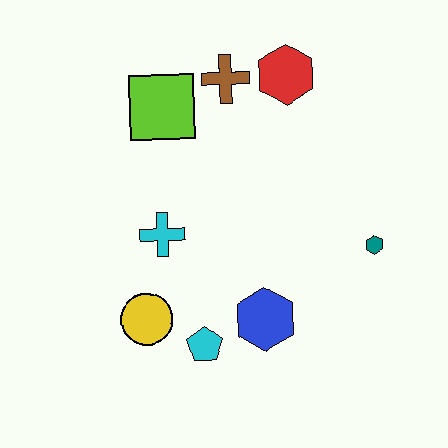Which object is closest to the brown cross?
The red hexagon is closest to the brown cross.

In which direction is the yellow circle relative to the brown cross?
The yellow circle is below the brown cross.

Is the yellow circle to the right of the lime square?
No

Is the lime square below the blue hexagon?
No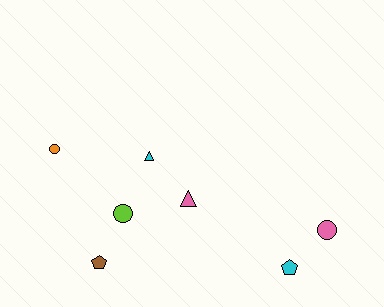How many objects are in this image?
There are 7 objects.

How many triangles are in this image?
There are 2 triangles.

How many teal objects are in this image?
There are no teal objects.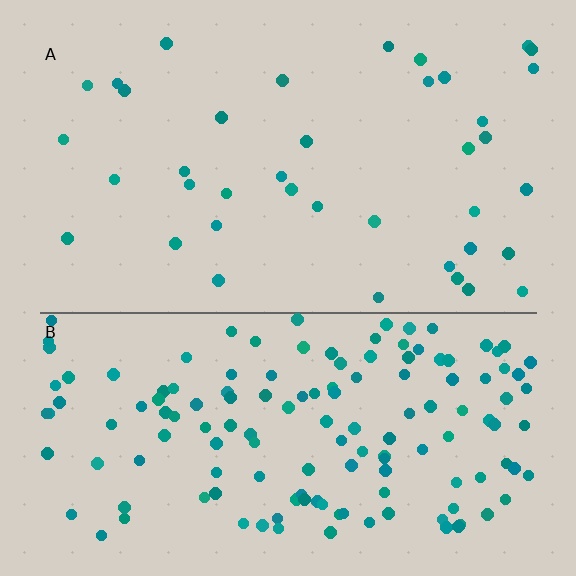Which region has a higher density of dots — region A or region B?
B (the bottom).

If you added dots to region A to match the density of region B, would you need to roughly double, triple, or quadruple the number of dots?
Approximately quadruple.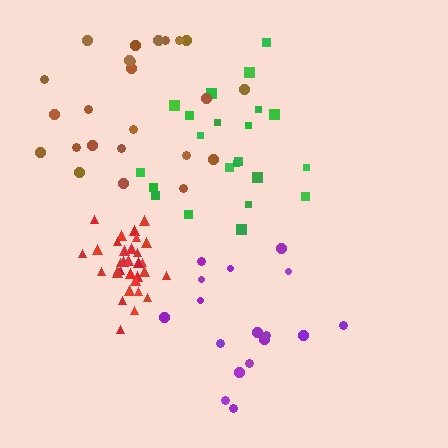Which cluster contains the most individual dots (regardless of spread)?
Red (32).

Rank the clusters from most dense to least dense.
red, green, brown, purple.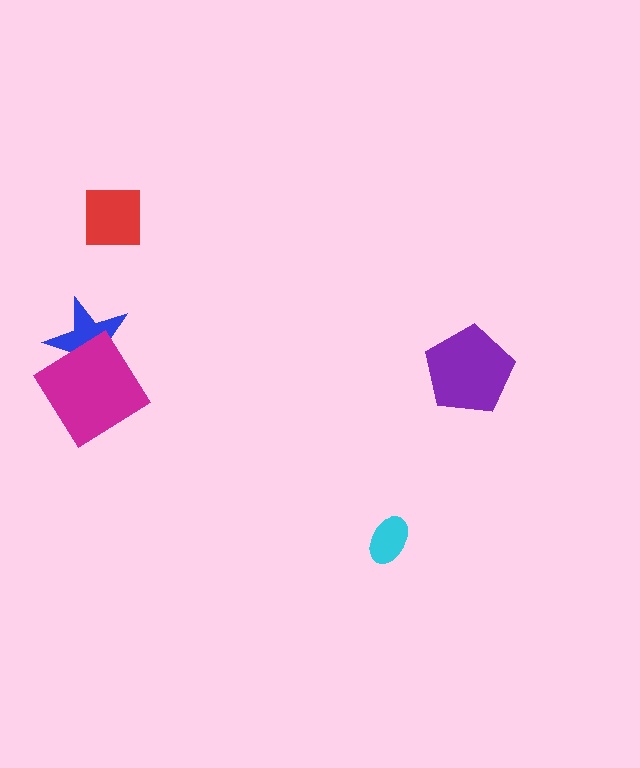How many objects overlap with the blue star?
1 object overlaps with the blue star.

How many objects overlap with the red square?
0 objects overlap with the red square.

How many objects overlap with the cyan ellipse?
0 objects overlap with the cyan ellipse.